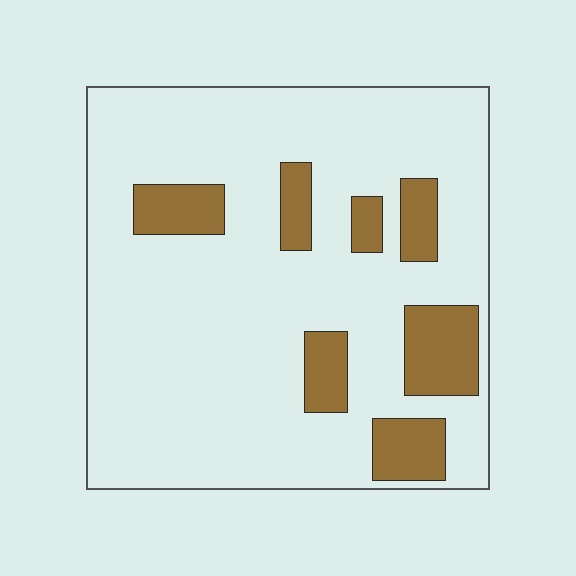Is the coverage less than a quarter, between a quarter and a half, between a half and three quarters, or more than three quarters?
Less than a quarter.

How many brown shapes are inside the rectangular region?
7.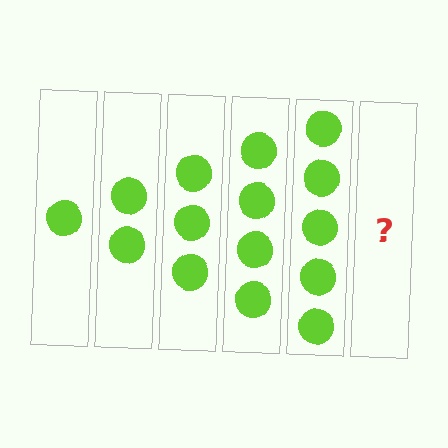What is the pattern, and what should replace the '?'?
The pattern is that each step adds one more circle. The '?' should be 6 circles.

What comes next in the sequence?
The next element should be 6 circles.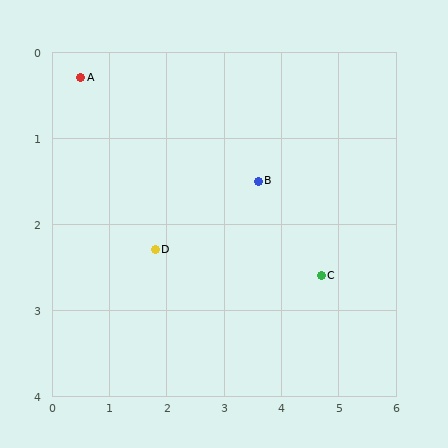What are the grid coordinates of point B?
Point B is at approximately (3.6, 1.5).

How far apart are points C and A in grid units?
Points C and A are about 4.8 grid units apart.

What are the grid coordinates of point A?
Point A is at approximately (0.5, 0.3).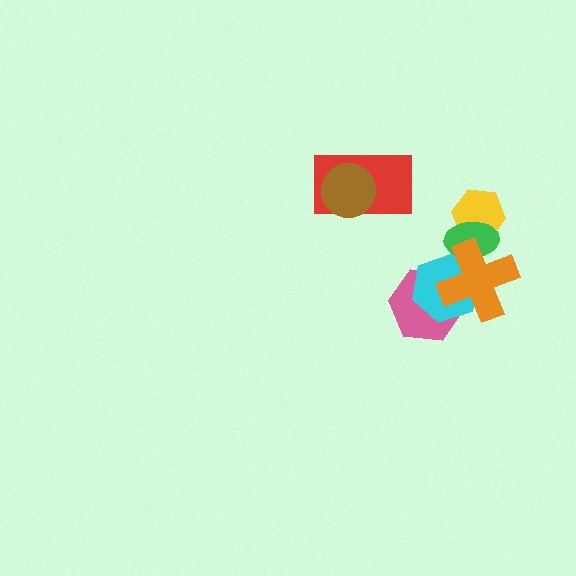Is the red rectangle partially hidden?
Yes, it is partially covered by another shape.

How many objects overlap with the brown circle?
1 object overlaps with the brown circle.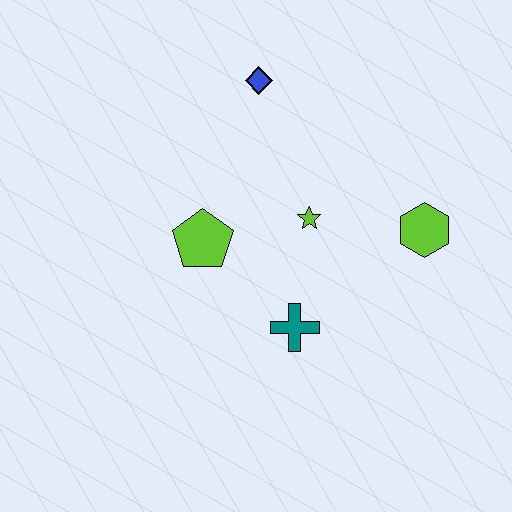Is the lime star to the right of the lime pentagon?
Yes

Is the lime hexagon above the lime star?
No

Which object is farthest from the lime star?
The blue diamond is farthest from the lime star.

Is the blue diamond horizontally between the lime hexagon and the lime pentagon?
Yes